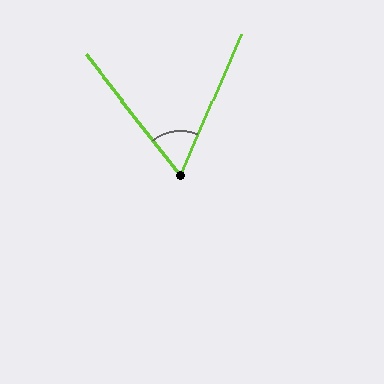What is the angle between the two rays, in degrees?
Approximately 62 degrees.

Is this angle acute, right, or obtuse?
It is acute.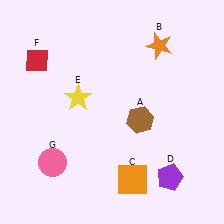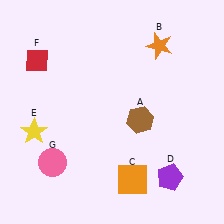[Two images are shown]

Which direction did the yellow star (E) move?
The yellow star (E) moved left.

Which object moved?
The yellow star (E) moved left.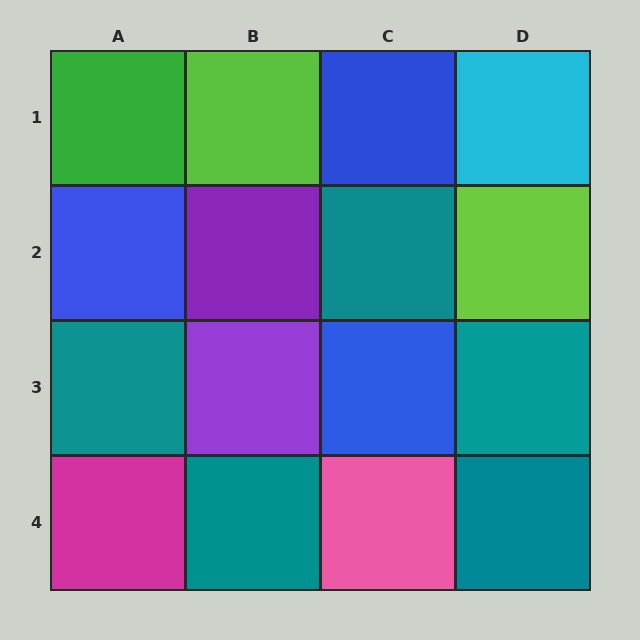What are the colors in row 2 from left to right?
Blue, purple, teal, lime.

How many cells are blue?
3 cells are blue.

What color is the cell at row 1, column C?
Blue.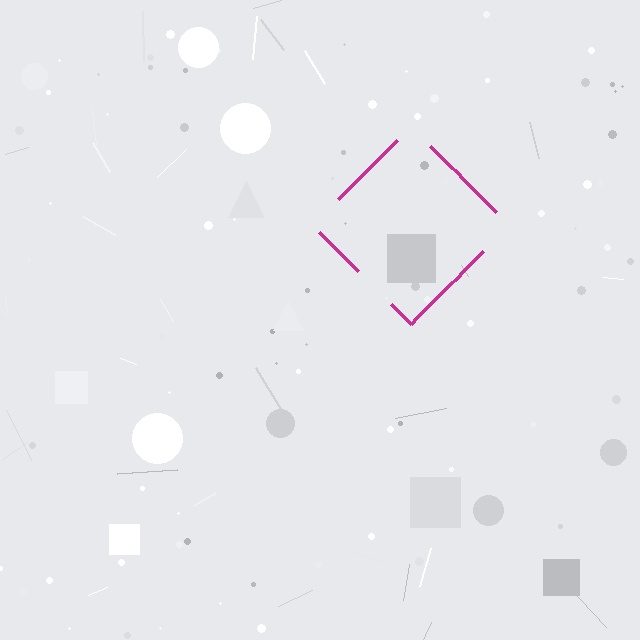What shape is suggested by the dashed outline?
The dashed outline suggests a diamond.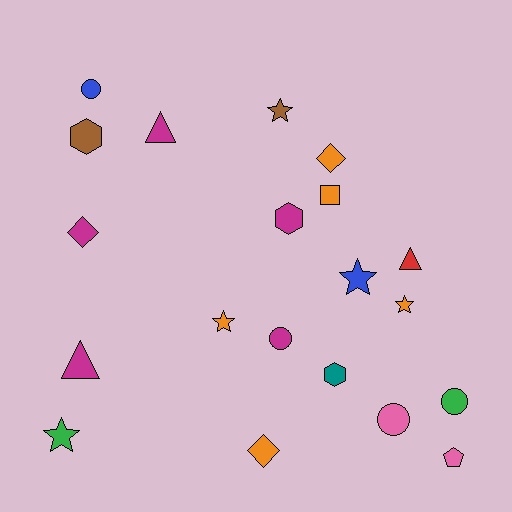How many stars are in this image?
There are 5 stars.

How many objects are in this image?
There are 20 objects.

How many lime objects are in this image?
There are no lime objects.